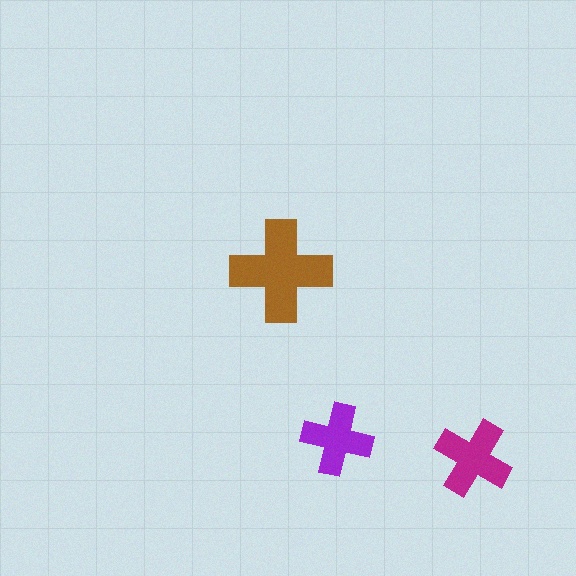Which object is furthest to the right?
The magenta cross is rightmost.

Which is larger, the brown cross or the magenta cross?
The brown one.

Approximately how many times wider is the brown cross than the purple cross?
About 1.5 times wider.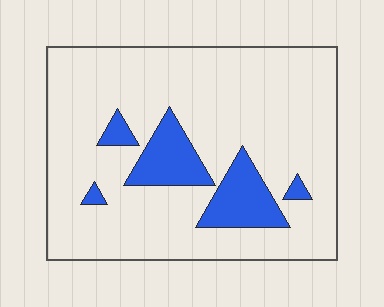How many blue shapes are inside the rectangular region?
5.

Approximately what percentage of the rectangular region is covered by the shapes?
Approximately 15%.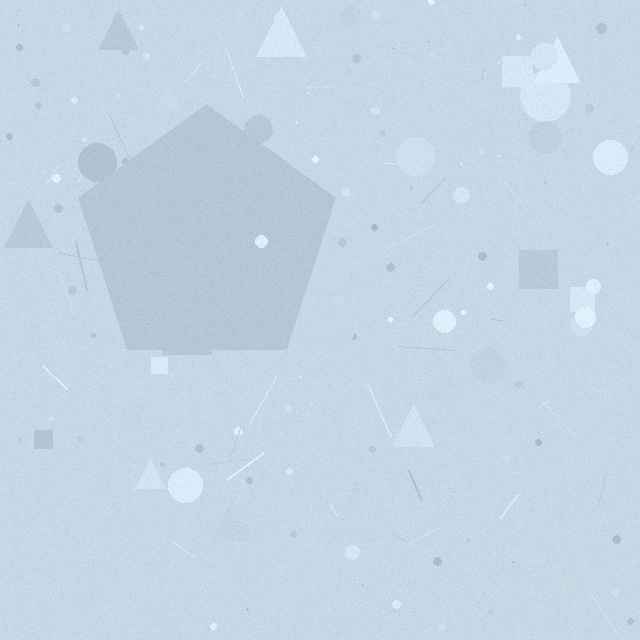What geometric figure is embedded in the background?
A pentagon is embedded in the background.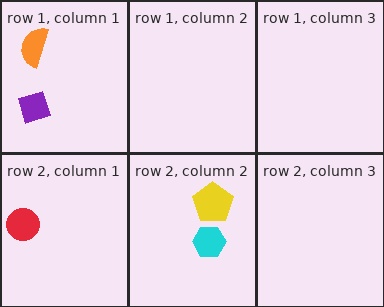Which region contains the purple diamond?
The row 1, column 1 region.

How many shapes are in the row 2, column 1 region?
1.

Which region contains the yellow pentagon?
The row 2, column 2 region.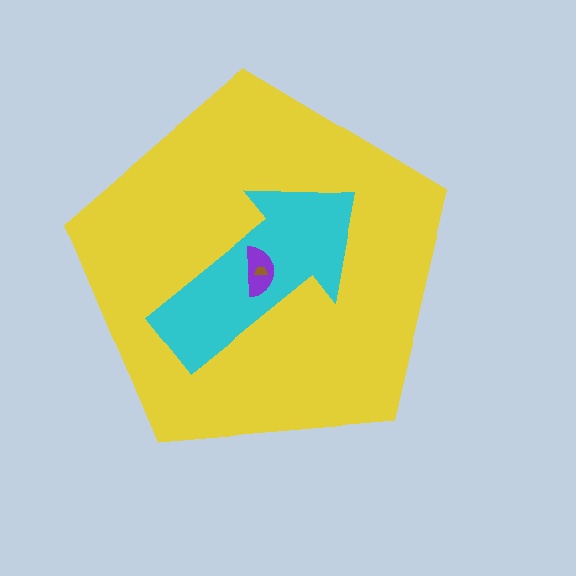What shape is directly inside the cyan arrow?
The purple semicircle.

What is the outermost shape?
The yellow pentagon.